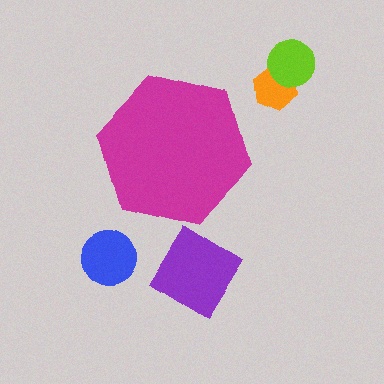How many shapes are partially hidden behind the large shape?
0 shapes are partially hidden.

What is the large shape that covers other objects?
A magenta hexagon.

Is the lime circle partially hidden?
No, the lime circle is fully visible.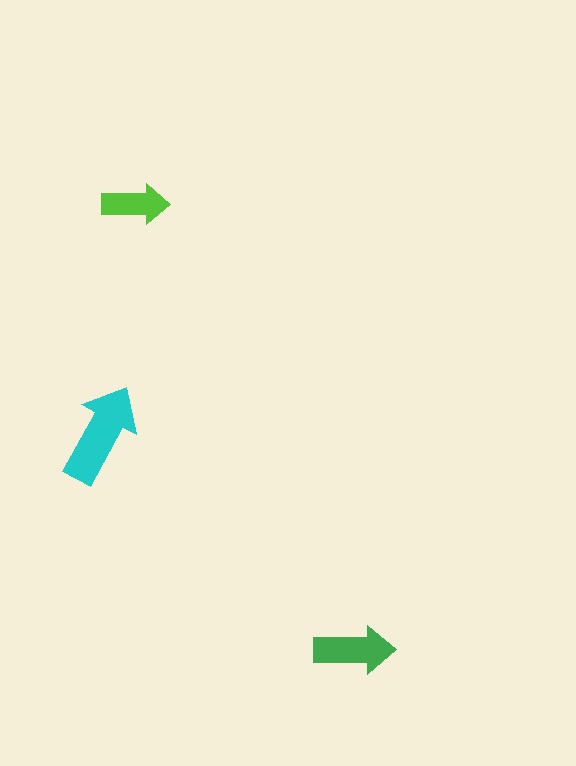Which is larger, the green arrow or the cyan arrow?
The cyan one.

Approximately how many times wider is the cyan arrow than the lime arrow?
About 1.5 times wider.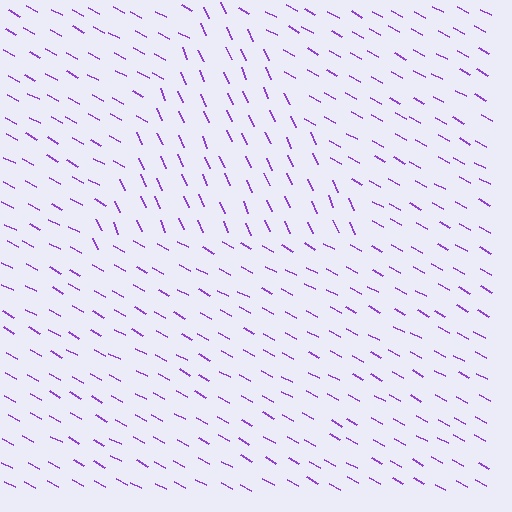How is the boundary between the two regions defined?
The boundary is defined purely by a change in line orientation (approximately 38 degrees difference). All lines are the same color and thickness.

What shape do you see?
I see a triangle.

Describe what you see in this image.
The image is filled with small purple line segments. A triangle region in the image has lines oriented differently from the surrounding lines, creating a visible texture boundary.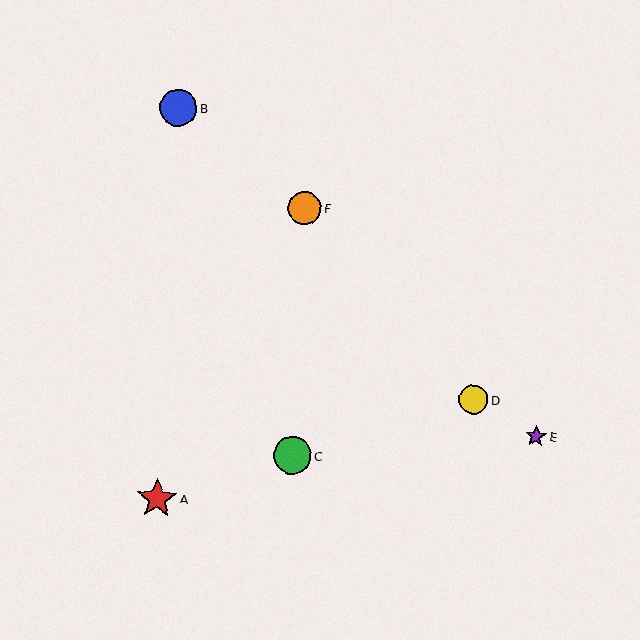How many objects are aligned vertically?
2 objects (C, F) are aligned vertically.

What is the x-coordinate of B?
Object B is at x≈178.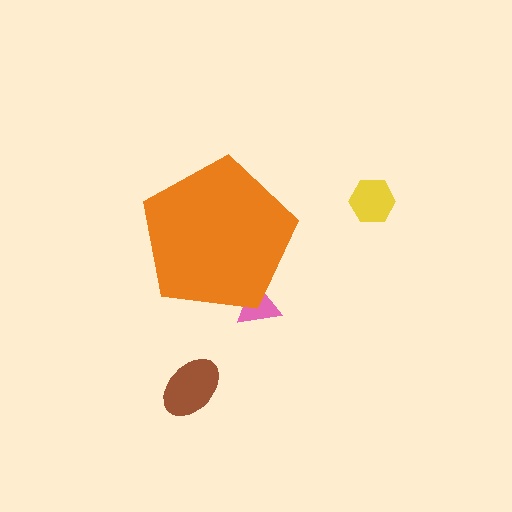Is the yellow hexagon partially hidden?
No, the yellow hexagon is fully visible.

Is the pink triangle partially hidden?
Yes, the pink triangle is partially hidden behind the orange pentagon.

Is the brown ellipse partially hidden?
No, the brown ellipse is fully visible.